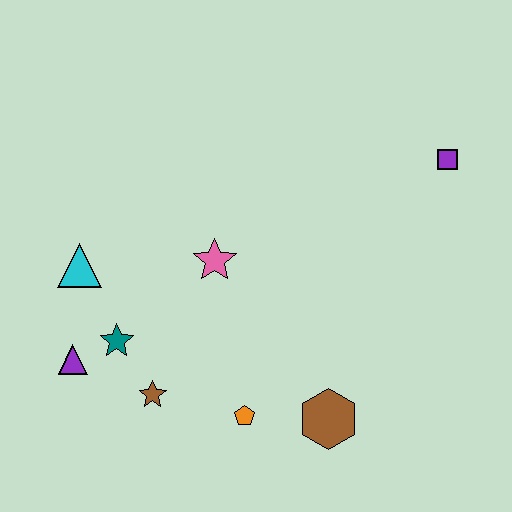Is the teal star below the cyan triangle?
Yes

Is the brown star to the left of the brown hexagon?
Yes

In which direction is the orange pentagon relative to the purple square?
The orange pentagon is below the purple square.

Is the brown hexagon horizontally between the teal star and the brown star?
No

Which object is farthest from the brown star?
The purple square is farthest from the brown star.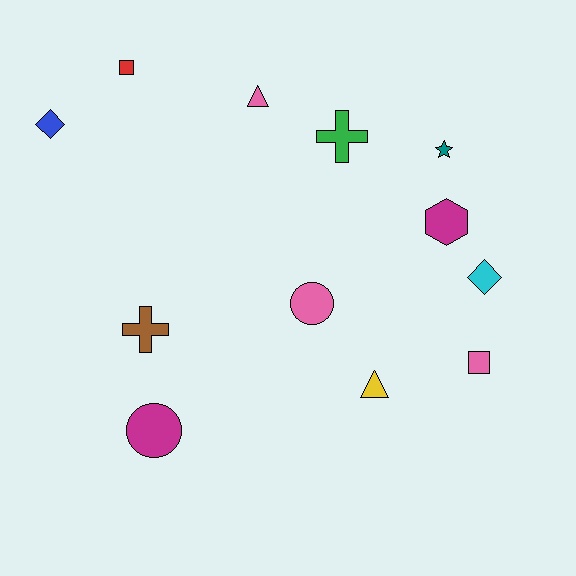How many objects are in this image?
There are 12 objects.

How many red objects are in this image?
There is 1 red object.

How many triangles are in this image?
There are 2 triangles.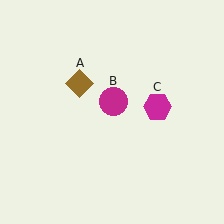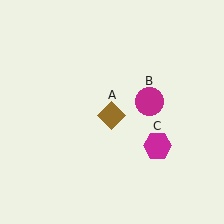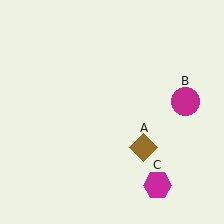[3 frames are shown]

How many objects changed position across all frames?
3 objects changed position: brown diamond (object A), magenta circle (object B), magenta hexagon (object C).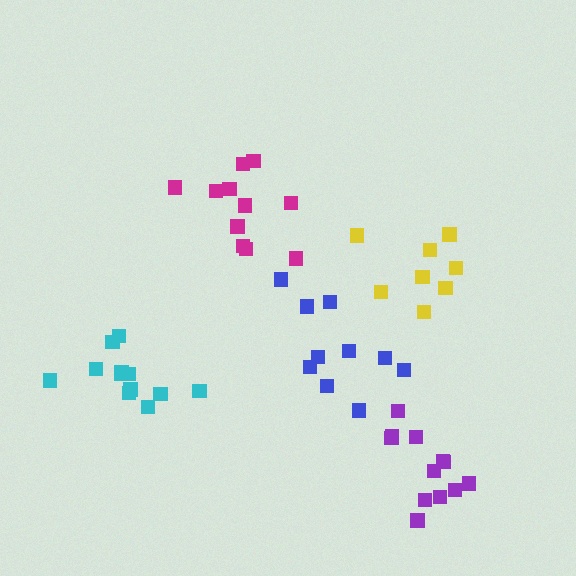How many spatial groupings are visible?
There are 5 spatial groupings.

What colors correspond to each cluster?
The clusters are colored: blue, purple, yellow, cyan, magenta.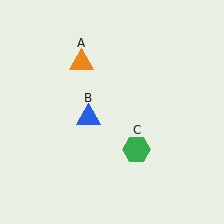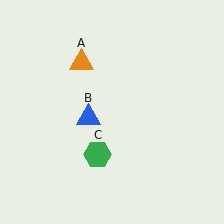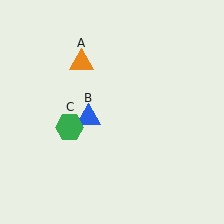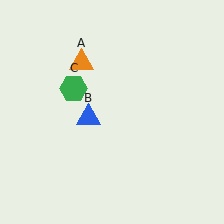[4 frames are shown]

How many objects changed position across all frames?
1 object changed position: green hexagon (object C).